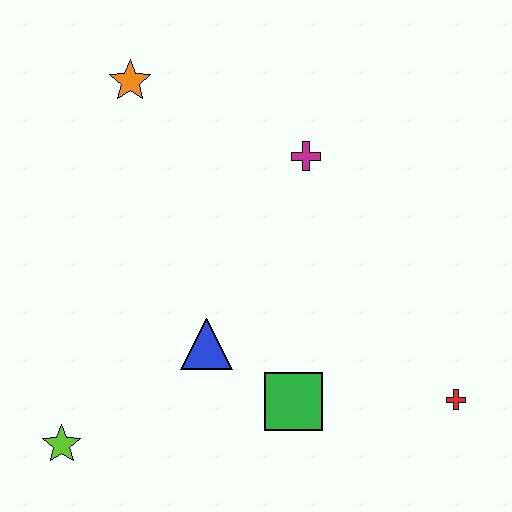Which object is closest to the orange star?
The magenta cross is closest to the orange star.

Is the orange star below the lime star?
No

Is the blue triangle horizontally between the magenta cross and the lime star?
Yes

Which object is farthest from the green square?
The orange star is farthest from the green square.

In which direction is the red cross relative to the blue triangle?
The red cross is to the right of the blue triangle.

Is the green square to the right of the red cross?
No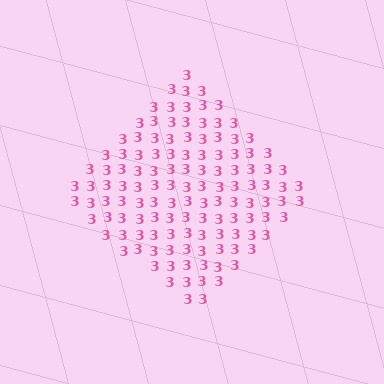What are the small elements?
The small elements are digit 3's.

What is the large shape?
The large shape is a diamond.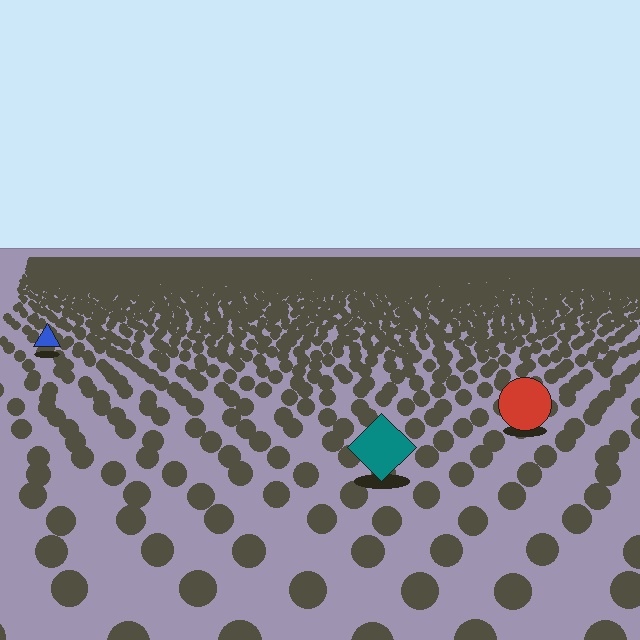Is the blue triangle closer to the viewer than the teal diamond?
No. The teal diamond is closer — you can tell from the texture gradient: the ground texture is coarser near it.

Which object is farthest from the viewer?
The blue triangle is farthest from the viewer. It appears smaller and the ground texture around it is denser.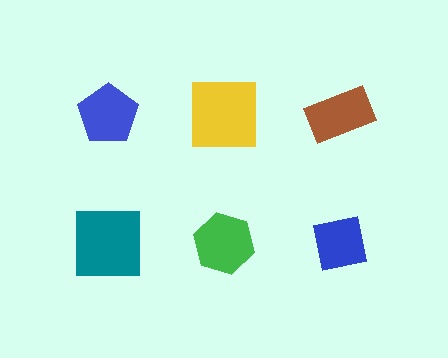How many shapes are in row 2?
3 shapes.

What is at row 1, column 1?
A blue pentagon.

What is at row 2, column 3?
A blue square.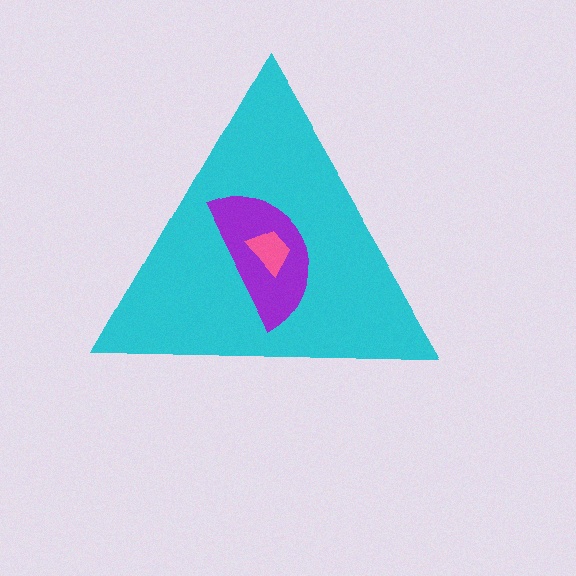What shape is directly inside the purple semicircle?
The pink trapezoid.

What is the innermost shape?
The pink trapezoid.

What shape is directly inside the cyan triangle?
The purple semicircle.